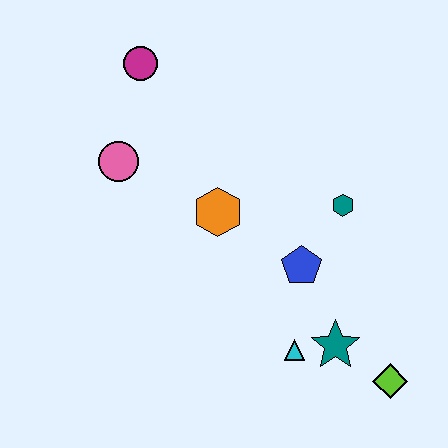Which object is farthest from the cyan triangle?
The magenta circle is farthest from the cyan triangle.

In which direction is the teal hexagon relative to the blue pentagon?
The teal hexagon is above the blue pentagon.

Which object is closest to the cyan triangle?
The teal star is closest to the cyan triangle.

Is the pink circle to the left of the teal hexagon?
Yes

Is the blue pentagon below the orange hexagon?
Yes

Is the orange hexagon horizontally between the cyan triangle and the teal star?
No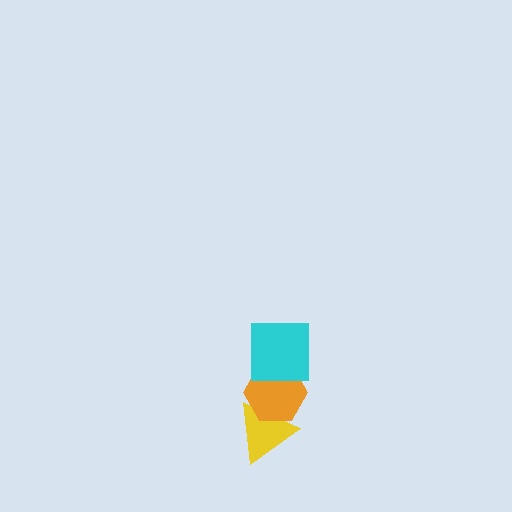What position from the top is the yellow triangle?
The yellow triangle is 3rd from the top.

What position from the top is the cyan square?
The cyan square is 1st from the top.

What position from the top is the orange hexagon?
The orange hexagon is 2nd from the top.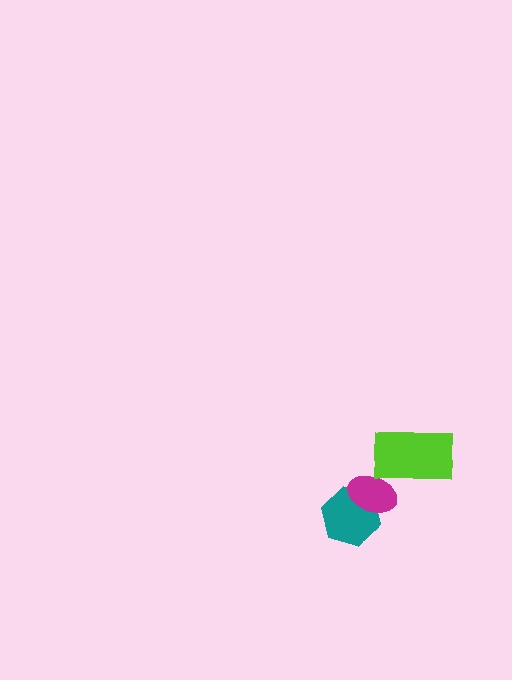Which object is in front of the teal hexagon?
The magenta ellipse is in front of the teal hexagon.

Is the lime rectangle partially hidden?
No, no other shape covers it.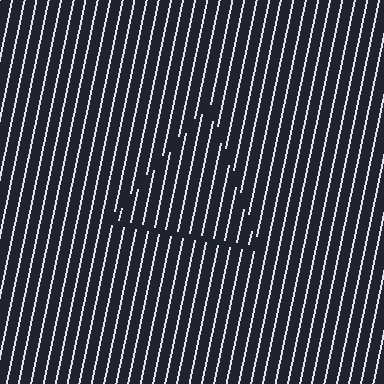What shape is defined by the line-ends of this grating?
An illusory triangle. The interior of the shape contains the same grating, shifted by half a period — the contour is defined by the phase discontinuity where line-ends from the inner and outer gratings abut.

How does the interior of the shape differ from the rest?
The interior of the shape contains the same grating, shifted by half a period — the contour is defined by the phase discontinuity where line-ends from the inner and outer gratings abut.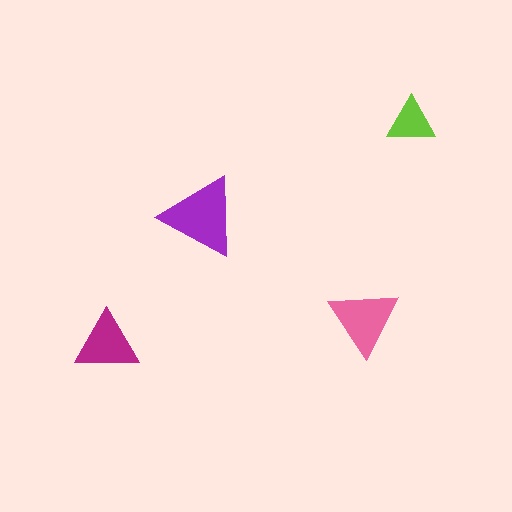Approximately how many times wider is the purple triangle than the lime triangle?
About 1.5 times wider.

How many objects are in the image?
There are 4 objects in the image.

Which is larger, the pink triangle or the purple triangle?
The purple one.